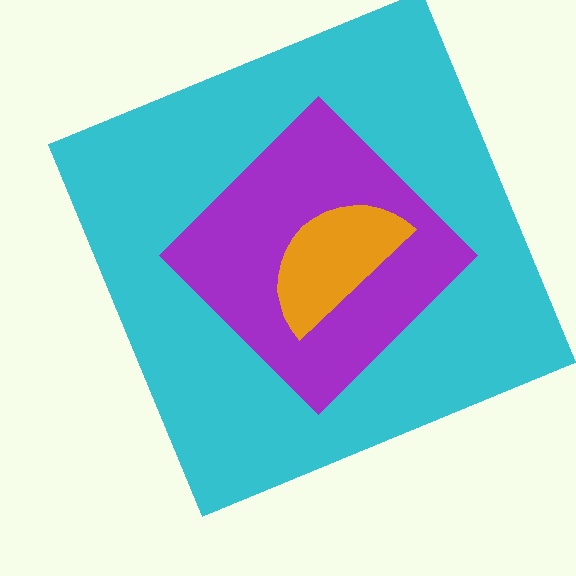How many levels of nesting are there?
3.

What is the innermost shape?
The orange semicircle.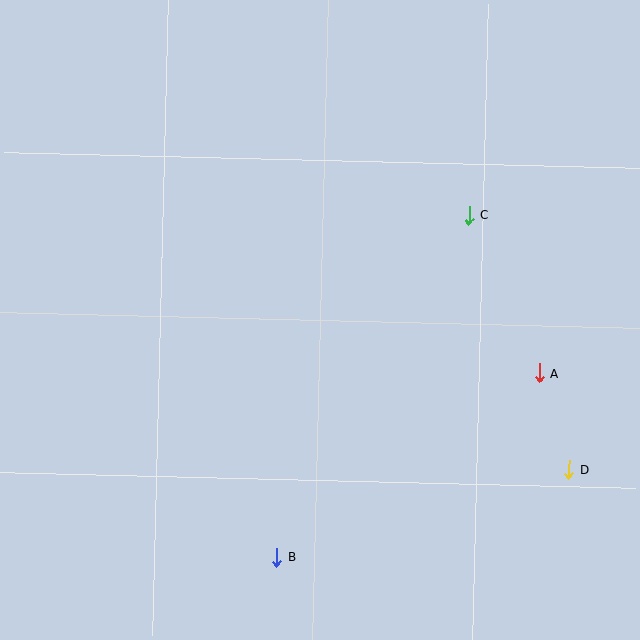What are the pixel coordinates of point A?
Point A is at (539, 373).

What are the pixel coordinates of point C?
Point C is at (469, 215).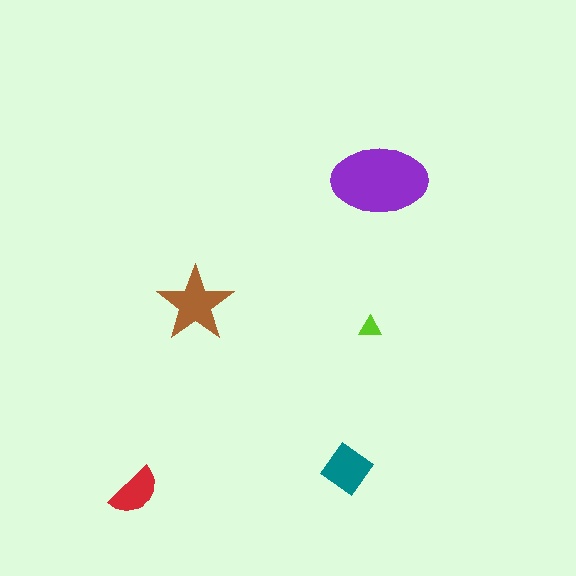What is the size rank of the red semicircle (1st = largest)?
4th.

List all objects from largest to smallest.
The purple ellipse, the brown star, the teal diamond, the red semicircle, the lime triangle.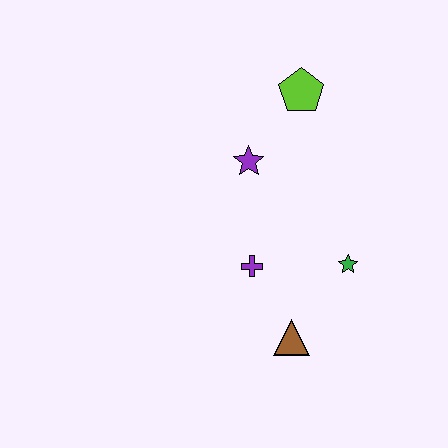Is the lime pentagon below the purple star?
No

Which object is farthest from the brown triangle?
The lime pentagon is farthest from the brown triangle.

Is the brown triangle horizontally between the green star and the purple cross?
Yes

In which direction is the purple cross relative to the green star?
The purple cross is to the left of the green star.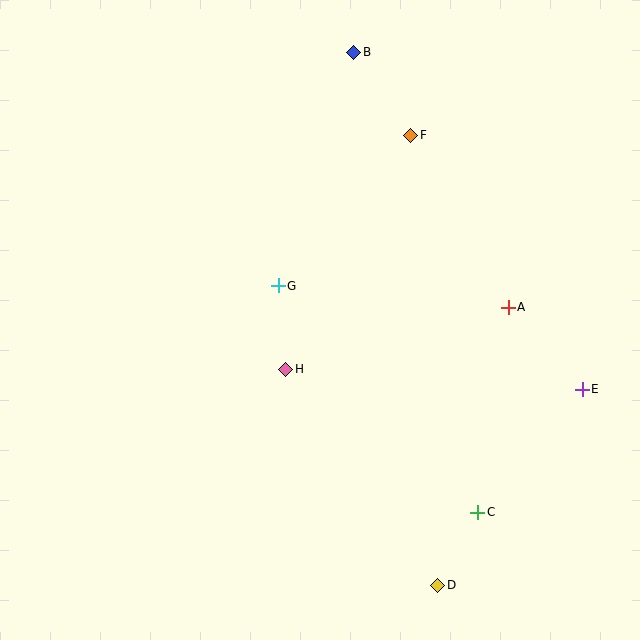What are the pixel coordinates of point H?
Point H is at (286, 369).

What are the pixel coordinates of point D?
Point D is at (438, 585).